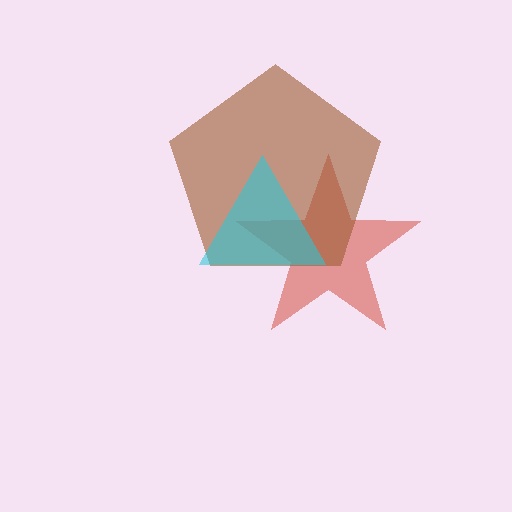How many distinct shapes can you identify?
There are 3 distinct shapes: a red star, a brown pentagon, a cyan triangle.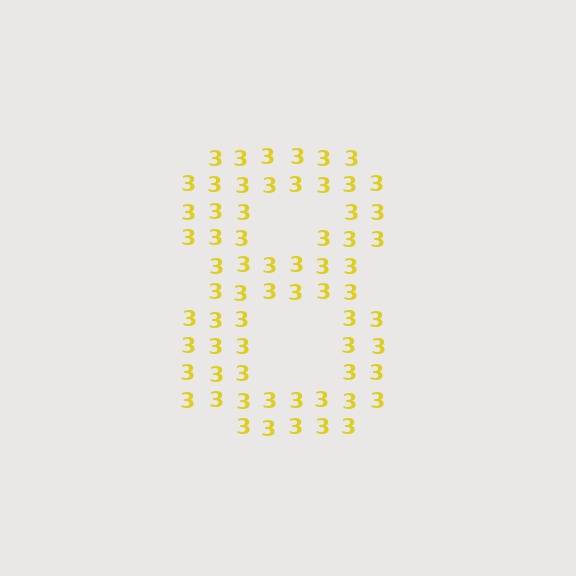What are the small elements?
The small elements are digit 3's.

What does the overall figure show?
The overall figure shows the digit 8.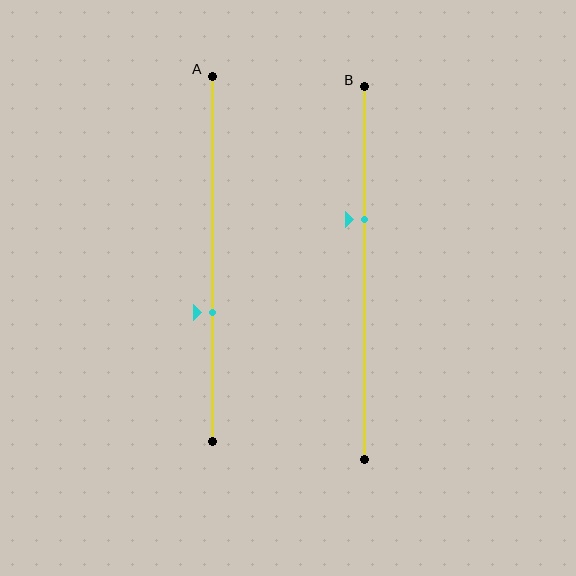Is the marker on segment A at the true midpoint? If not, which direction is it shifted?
No, the marker on segment A is shifted downward by about 15% of the segment length.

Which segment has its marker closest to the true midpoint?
Segment B has its marker closest to the true midpoint.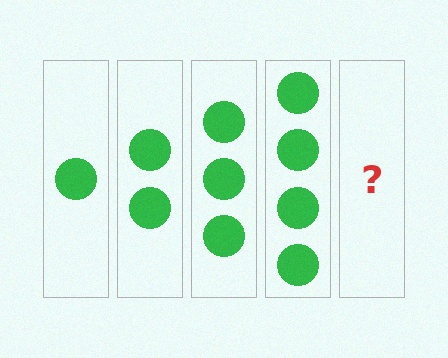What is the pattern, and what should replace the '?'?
The pattern is that each step adds one more circle. The '?' should be 5 circles.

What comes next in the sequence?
The next element should be 5 circles.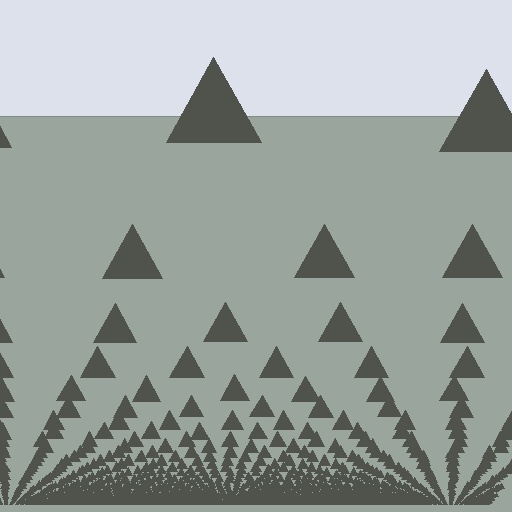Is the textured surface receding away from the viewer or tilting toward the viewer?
The surface appears to tilt toward the viewer. Texture elements get larger and sparser toward the top.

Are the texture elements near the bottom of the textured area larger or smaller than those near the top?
Smaller. The gradient is inverted — elements near the bottom are smaller and denser.